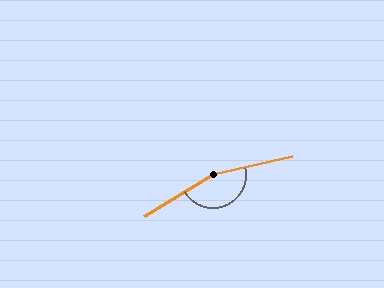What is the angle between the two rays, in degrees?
Approximately 162 degrees.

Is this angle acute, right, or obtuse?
It is obtuse.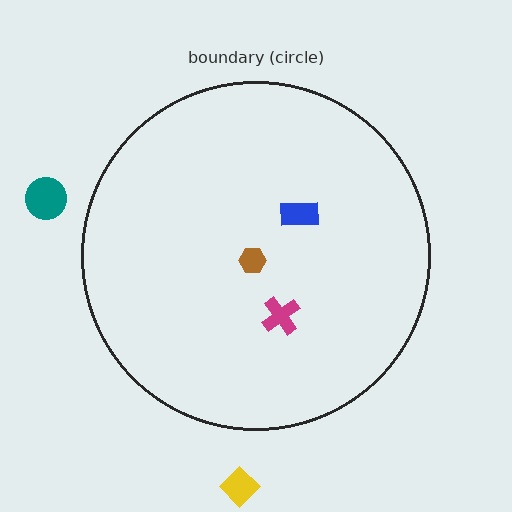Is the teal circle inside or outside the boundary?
Outside.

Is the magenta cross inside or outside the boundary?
Inside.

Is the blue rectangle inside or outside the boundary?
Inside.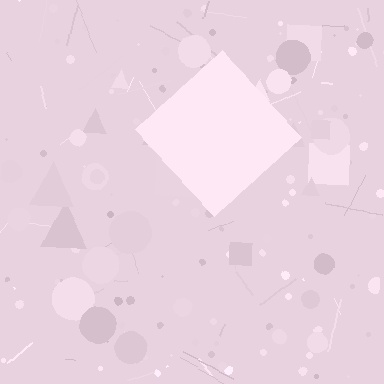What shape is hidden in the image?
A diamond is hidden in the image.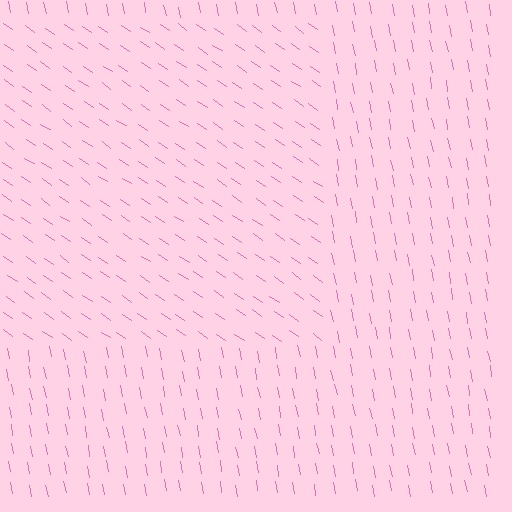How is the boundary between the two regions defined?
The boundary is defined purely by a change in line orientation (approximately 45 degrees difference). All lines are the same color and thickness.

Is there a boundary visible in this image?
Yes, there is a texture boundary formed by a change in line orientation.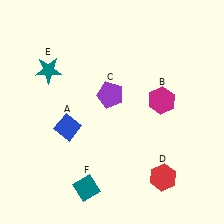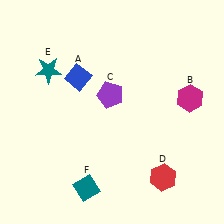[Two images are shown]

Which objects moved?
The objects that moved are: the blue diamond (A), the magenta hexagon (B).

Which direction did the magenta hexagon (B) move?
The magenta hexagon (B) moved right.